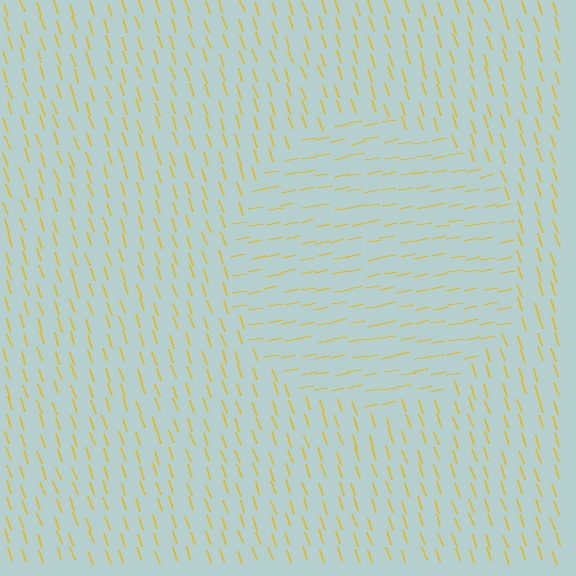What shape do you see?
I see a circle.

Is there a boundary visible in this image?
Yes, there is a texture boundary formed by a change in line orientation.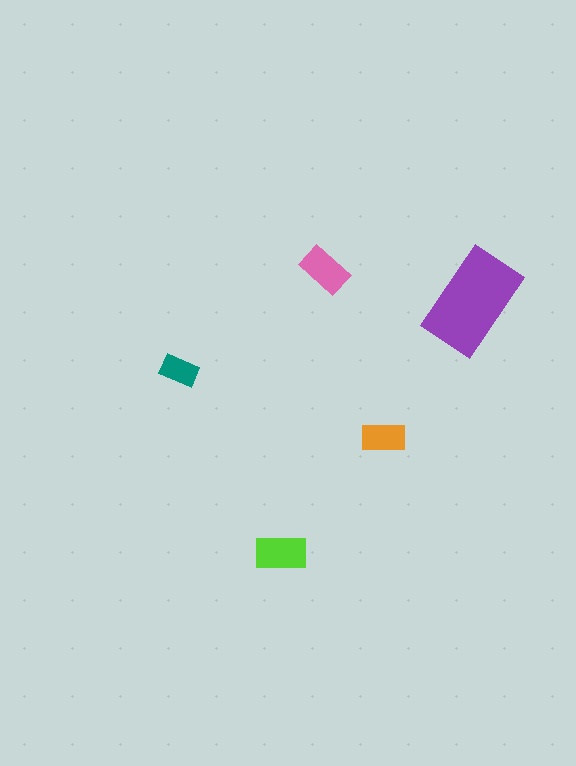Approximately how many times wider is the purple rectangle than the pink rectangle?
About 2 times wider.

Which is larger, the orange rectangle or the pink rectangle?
The pink one.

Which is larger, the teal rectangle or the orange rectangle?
The orange one.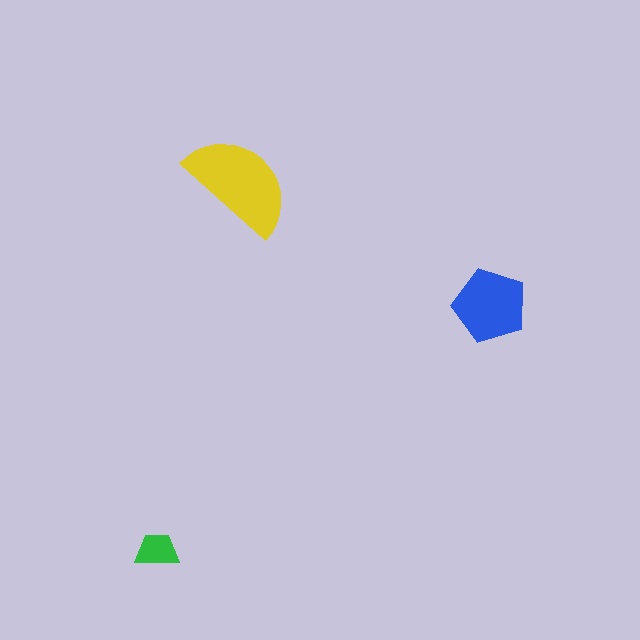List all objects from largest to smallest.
The yellow semicircle, the blue pentagon, the green trapezoid.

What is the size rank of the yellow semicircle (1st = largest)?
1st.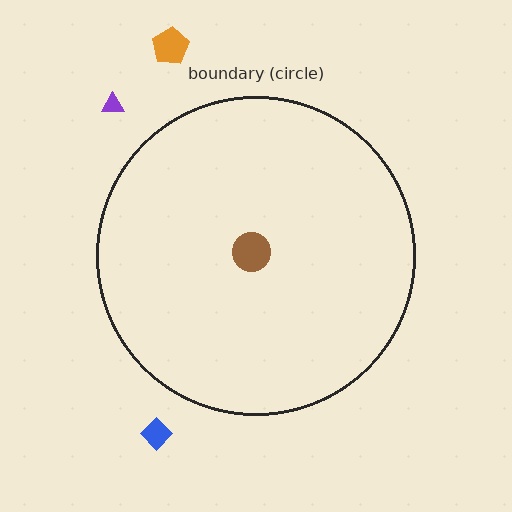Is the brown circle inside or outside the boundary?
Inside.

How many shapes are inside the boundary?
1 inside, 3 outside.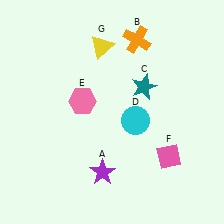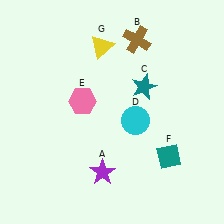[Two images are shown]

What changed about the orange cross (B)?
In Image 1, B is orange. In Image 2, it changed to brown.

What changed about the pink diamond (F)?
In Image 1, F is pink. In Image 2, it changed to teal.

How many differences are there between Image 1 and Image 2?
There are 2 differences between the two images.